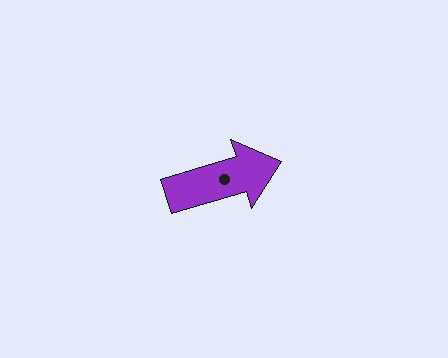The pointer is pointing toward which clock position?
Roughly 2 o'clock.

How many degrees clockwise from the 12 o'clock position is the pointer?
Approximately 73 degrees.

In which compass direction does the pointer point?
East.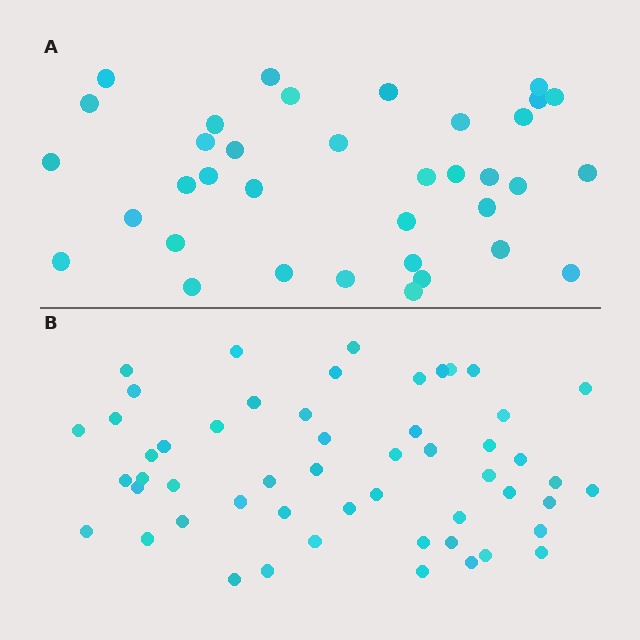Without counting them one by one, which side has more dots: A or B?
Region B (the bottom region) has more dots.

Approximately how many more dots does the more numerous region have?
Region B has approximately 15 more dots than region A.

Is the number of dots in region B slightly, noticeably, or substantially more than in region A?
Region B has substantially more. The ratio is roughly 1.5 to 1.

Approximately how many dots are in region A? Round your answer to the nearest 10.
About 40 dots. (The exact count is 36, which rounds to 40.)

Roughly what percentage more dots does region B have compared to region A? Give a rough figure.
About 45% more.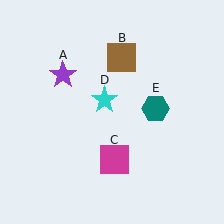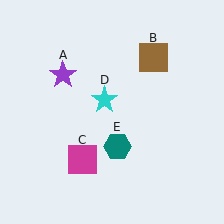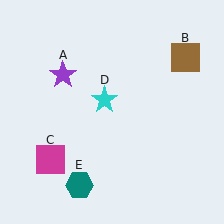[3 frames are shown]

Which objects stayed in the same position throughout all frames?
Purple star (object A) and cyan star (object D) remained stationary.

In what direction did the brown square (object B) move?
The brown square (object B) moved right.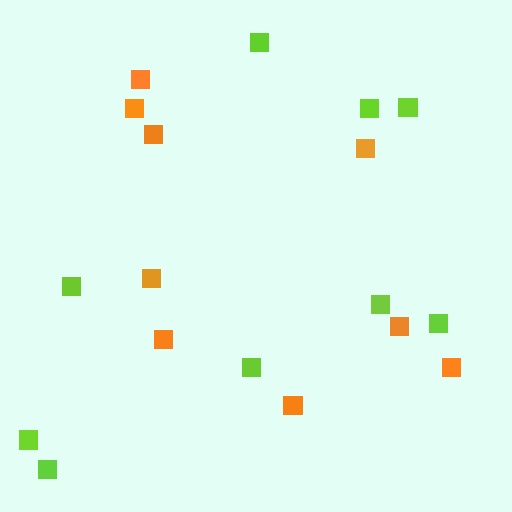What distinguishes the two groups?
There are 2 groups: one group of lime squares (9) and one group of orange squares (9).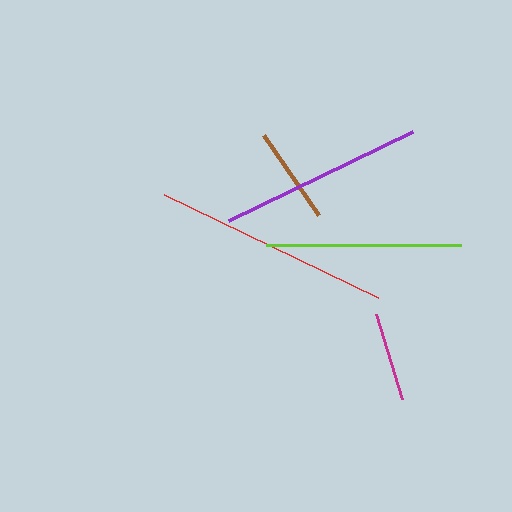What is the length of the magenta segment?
The magenta segment is approximately 89 pixels long.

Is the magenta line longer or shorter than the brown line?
The brown line is longer than the magenta line.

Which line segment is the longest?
The red line is the longest at approximately 237 pixels.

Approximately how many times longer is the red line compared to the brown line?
The red line is approximately 2.4 times the length of the brown line.